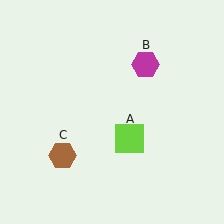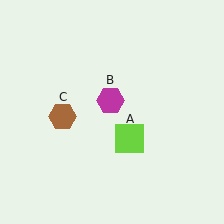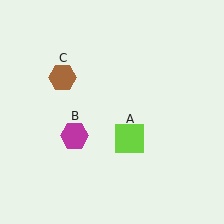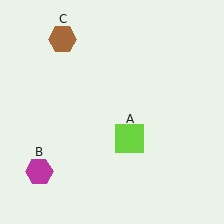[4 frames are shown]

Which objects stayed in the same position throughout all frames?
Lime square (object A) remained stationary.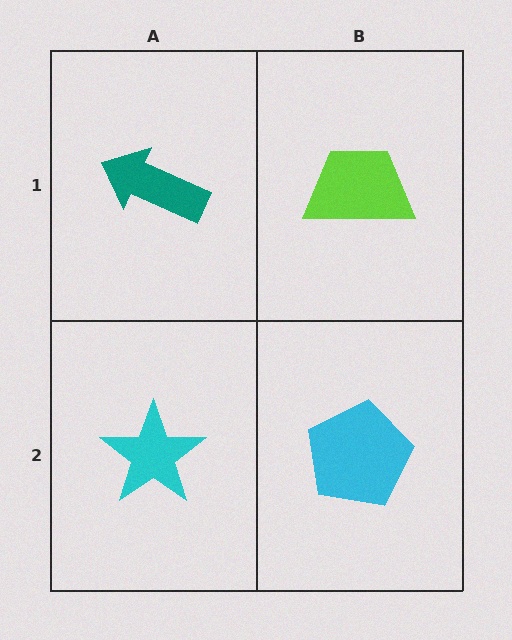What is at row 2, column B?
A cyan pentagon.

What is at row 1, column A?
A teal arrow.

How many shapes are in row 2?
2 shapes.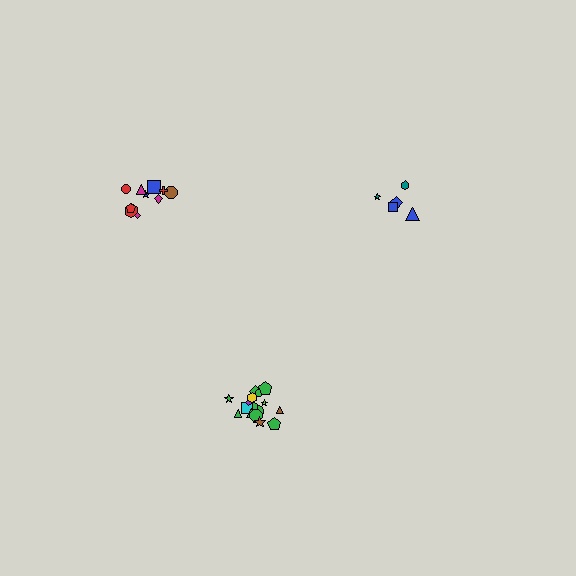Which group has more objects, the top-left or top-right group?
The top-left group.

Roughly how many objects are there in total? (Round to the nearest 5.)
Roughly 35 objects in total.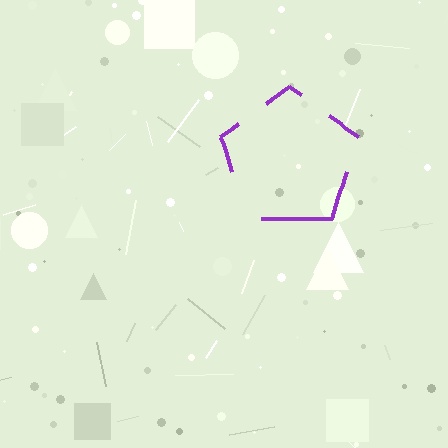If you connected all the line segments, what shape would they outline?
They would outline a pentagon.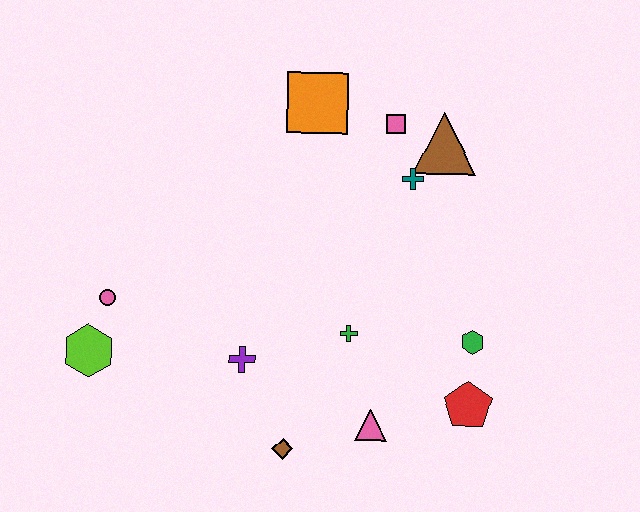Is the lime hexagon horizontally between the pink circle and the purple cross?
No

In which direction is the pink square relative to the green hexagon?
The pink square is above the green hexagon.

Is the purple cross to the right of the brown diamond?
No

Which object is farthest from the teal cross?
The lime hexagon is farthest from the teal cross.